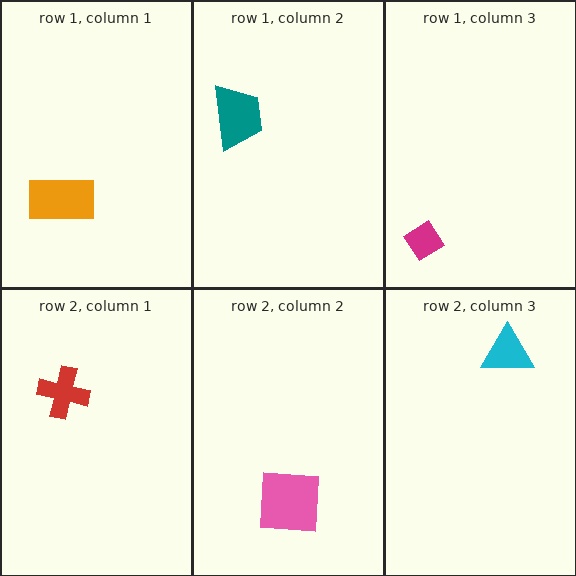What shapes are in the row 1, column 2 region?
The teal trapezoid.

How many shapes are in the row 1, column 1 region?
1.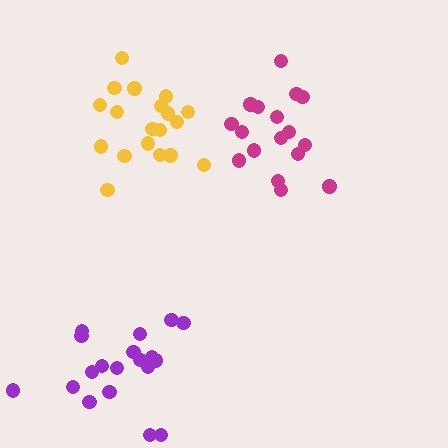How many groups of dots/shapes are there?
There are 3 groups.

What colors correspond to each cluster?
The clusters are colored: purple, magenta, yellow.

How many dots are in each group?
Group 1: 19 dots, Group 2: 17 dots, Group 3: 19 dots (55 total).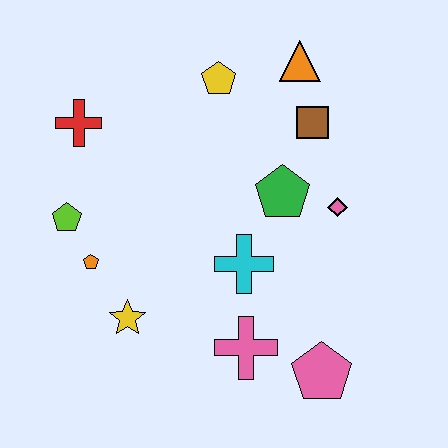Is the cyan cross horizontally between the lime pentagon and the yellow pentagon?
No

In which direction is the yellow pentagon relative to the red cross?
The yellow pentagon is to the right of the red cross.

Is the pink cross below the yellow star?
Yes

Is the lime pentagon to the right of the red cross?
No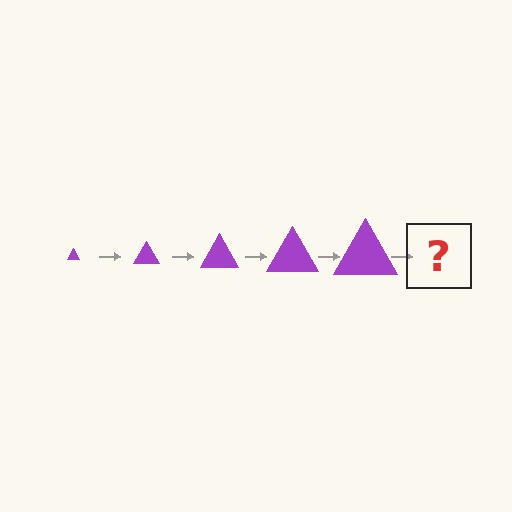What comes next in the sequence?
The next element should be a purple triangle, larger than the previous one.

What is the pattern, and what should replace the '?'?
The pattern is that the triangle gets progressively larger each step. The '?' should be a purple triangle, larger than the previous one.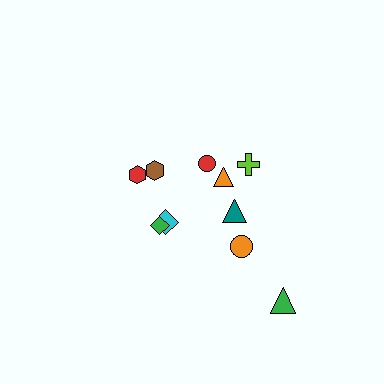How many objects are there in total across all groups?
There are 10 objects.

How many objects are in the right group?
There are 6 objects.